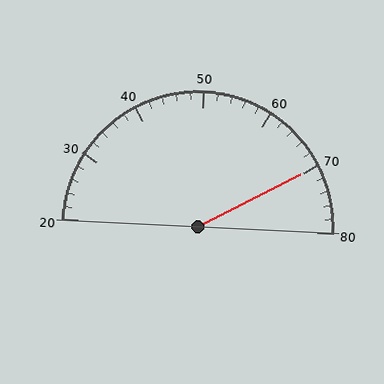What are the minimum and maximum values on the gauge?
The gauge ranges from 20 to 80.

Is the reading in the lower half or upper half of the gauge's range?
The reading is in the upper half of the range (20 to 80).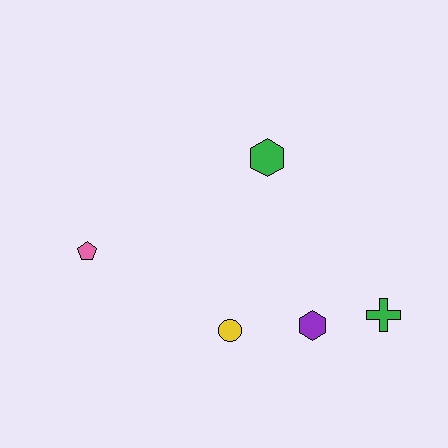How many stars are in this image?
There are no stars.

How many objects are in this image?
There are 5 objects.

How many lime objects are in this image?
There are no lime objects.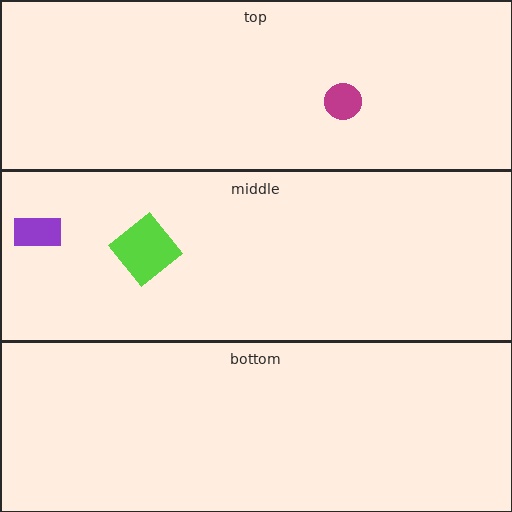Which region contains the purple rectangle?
The middle region.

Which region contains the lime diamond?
The middle region.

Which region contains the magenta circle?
The top region.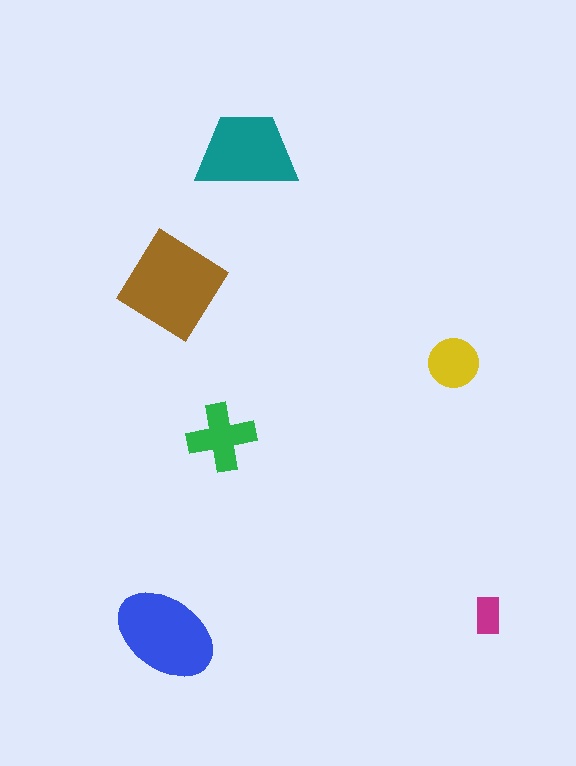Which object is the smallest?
The magenta rectangle.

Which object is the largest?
The brown diamond.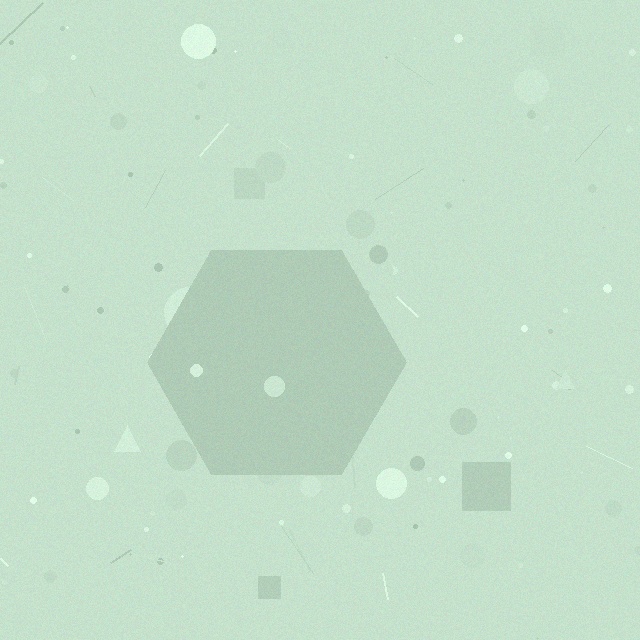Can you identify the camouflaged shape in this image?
The camouflaged shape is a hexagon.